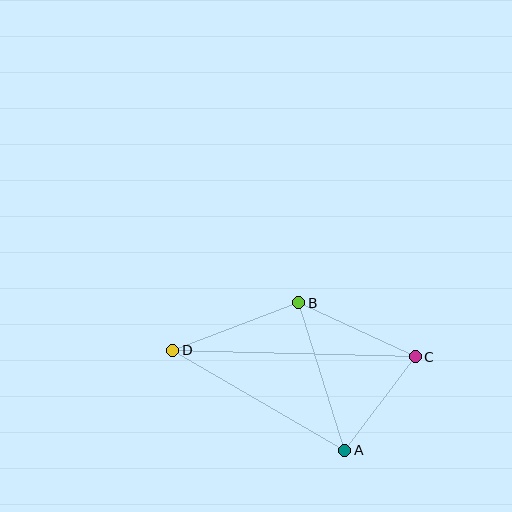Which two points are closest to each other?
Points A and C are closest to each other.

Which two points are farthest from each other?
Points C and D are farthest from each other.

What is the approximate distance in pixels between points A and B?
The distance between A and B is approximately 155 pixels.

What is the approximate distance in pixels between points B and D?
The distance between B and D is approximately 135 pixels.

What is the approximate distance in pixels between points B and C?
The distance between B and C is approximately 128 pixels.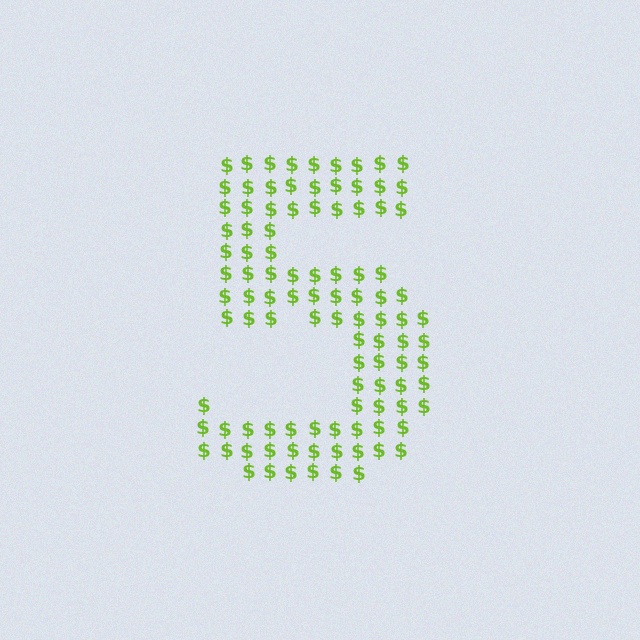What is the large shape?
The large shape is the digit 5.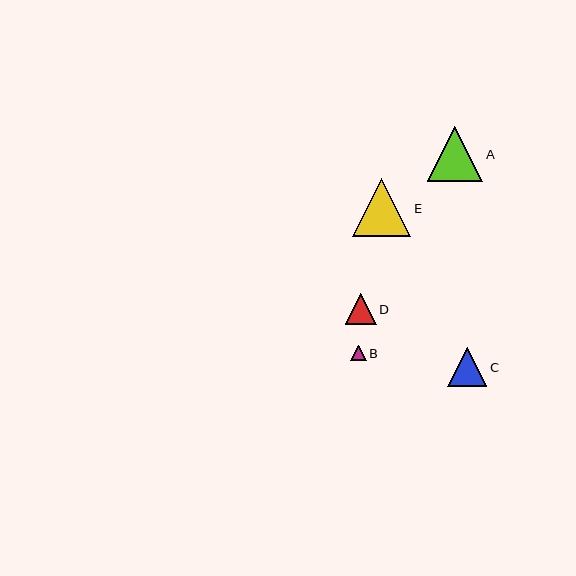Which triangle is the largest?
Triangle E is the largest with a size of approximately 58 pixels.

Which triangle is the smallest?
Triangle B is the smallest with a size of approximately 16 pixels.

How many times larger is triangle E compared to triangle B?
Triangle E is approximately 3.7 times the size of triangle B.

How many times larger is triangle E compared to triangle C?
Triangle E is approximately 1.5 times the size of triangle C.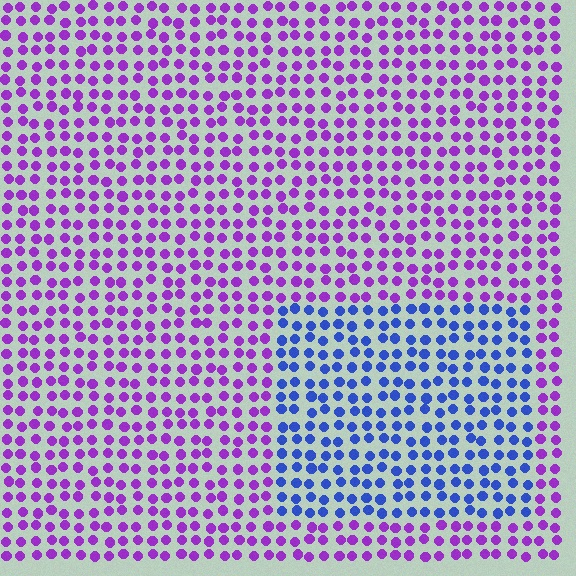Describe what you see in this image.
The image is filled with small purple elements in a uniform arrangement. A rectangle-shaped region is visible where the elements are tinted to a slightly different hue, forming a subtle color boundary.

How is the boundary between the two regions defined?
The boundary is defined purely by a slight shift in hue (about 55 degrees). Spacing, size, and orientation are identical on both sides.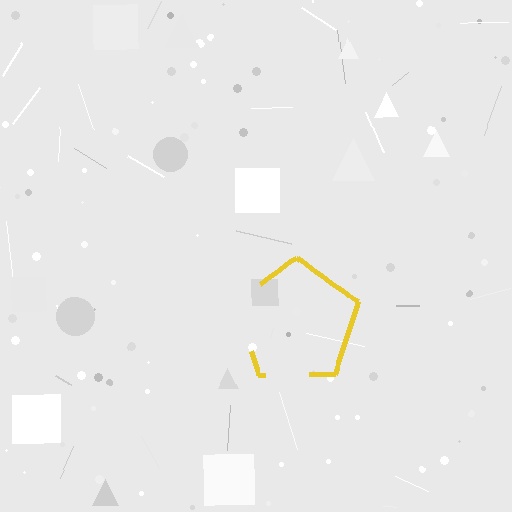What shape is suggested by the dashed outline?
The dashed outline suggests a pentagon.